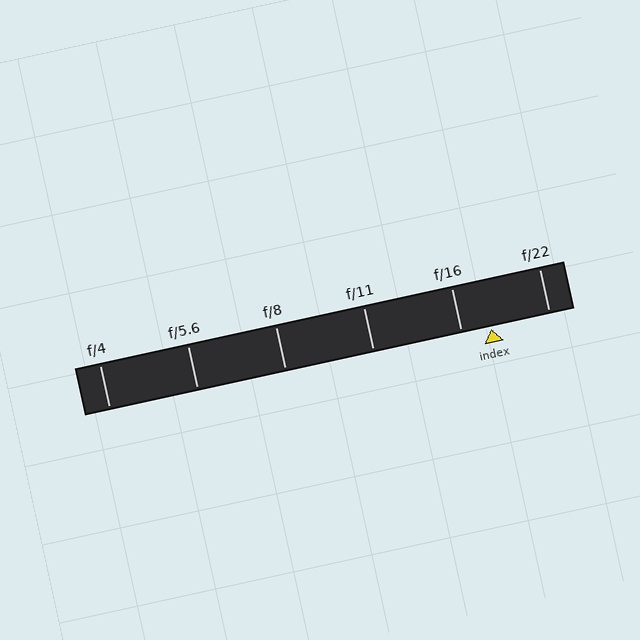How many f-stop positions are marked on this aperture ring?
There are 6 f-stop positions marked.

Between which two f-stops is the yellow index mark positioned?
The index mark is between f/16 and f/22.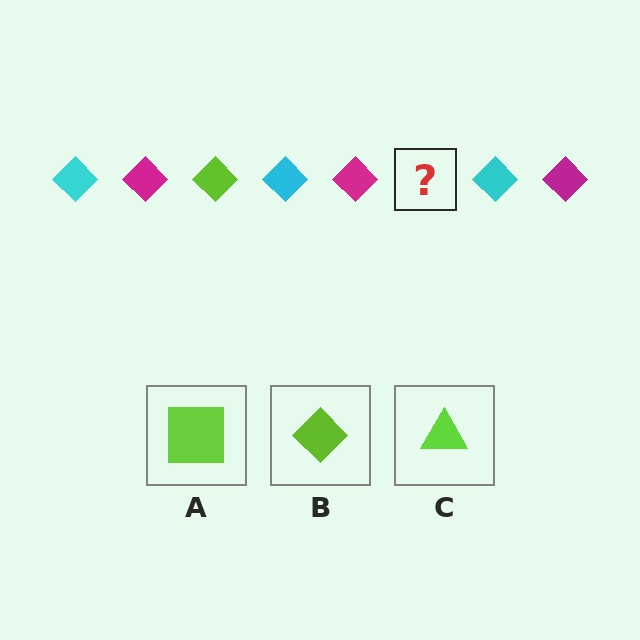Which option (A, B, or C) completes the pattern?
B.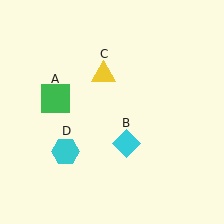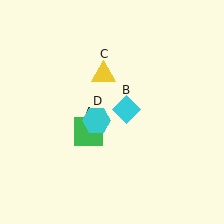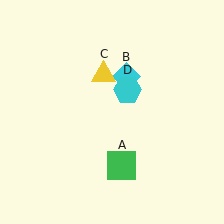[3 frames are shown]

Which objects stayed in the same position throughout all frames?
Yellow triangle (object C) remained stationary.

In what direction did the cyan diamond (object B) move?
The cyan diamond (object B) moved up.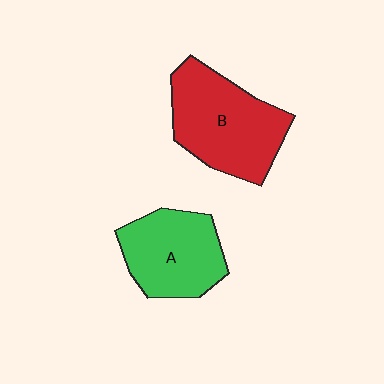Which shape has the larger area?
Shape B (red).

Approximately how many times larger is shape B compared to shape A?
Approximately 1.3 times.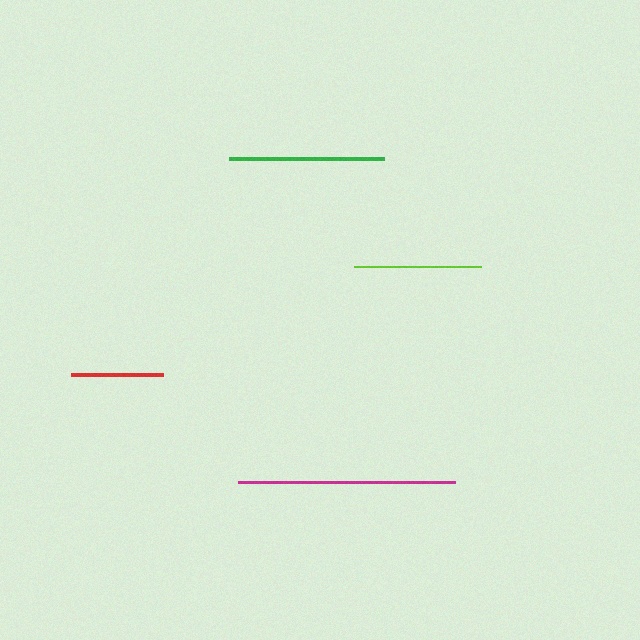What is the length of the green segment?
The green segment is approximately 155 pixels long.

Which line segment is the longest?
The magenta line is the longest at approximately 217 pixels.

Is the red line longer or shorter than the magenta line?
The magenta line is longer than the red line.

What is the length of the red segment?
The red segment is approximately 92 pixels long.